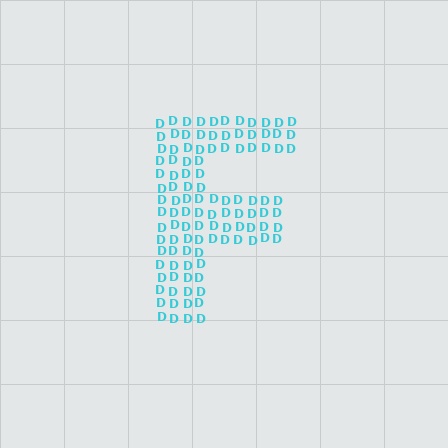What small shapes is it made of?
It is made of small letter D's.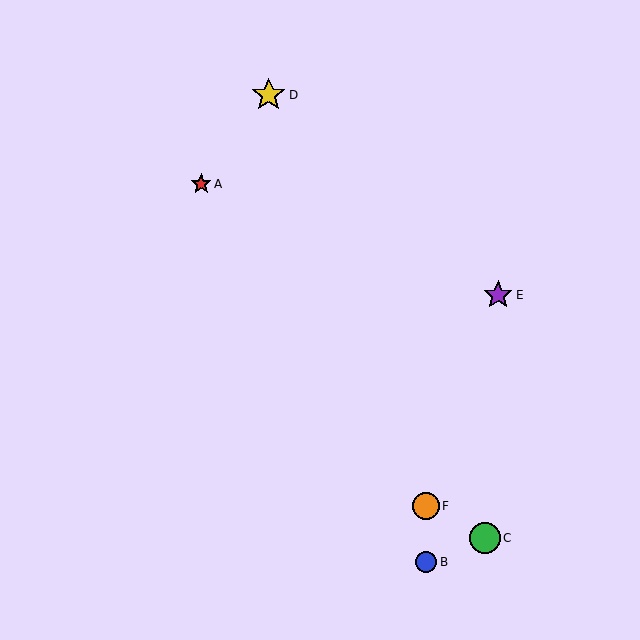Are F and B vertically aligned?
Yes, both are at x≈426.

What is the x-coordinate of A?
Object A is at x≈201.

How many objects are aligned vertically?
2 objects (B, F) are aligned vertically.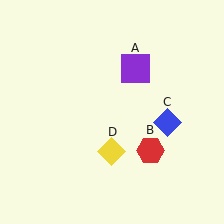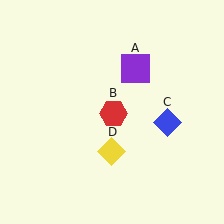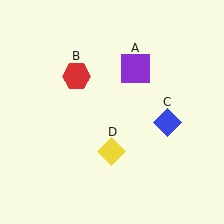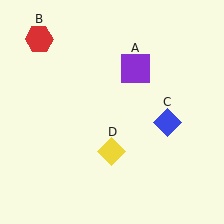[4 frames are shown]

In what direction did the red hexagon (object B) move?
The red hexagon (object B) moved up and to the left.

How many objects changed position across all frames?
1 object changed position: red hexagon (object B).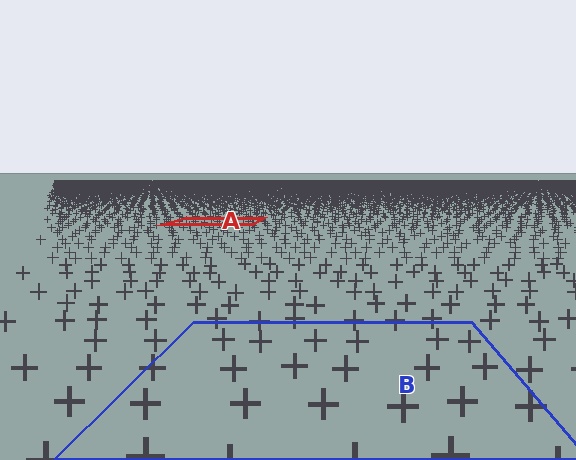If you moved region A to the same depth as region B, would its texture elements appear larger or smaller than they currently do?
They would appear larger. At a closer depth, the same texture elements are projected at a bigger on-screen size.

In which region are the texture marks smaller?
The texture marks are smaller in region A, because it is farther away.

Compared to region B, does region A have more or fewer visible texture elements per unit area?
Region A has more texture elements per unit area — they are packed more densely because it is farther away.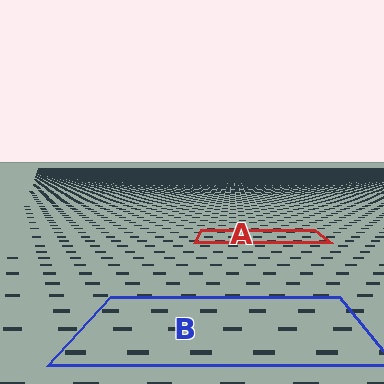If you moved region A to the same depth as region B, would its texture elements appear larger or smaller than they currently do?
They would appear larger. At a closer depth, the same texture elements are projected at a bigger on-screen size.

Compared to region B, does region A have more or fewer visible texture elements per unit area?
Region A has more texture elements per unit area — they are packed more densely because it is farther away.